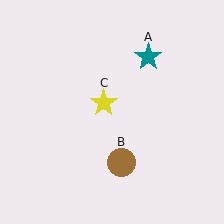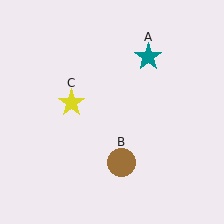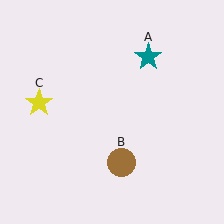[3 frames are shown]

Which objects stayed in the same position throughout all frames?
Teal star (object A) and brown circle (object B) remained stationary.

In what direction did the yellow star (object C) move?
The yellow star (object C) moved left.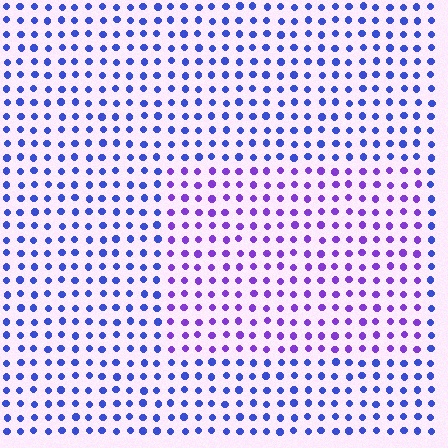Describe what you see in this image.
The image is filled with small blue elements in a uniform arrangement. A rectangle-shaped region is visible where the elements are tinted to a slightly different hue, forming a subtle color boundary.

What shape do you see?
I see a rectangle.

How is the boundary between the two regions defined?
The boundary is defined purely by a slight shift in hue (about 38 degrees). Spacing, size, and orientation are identical on both sides.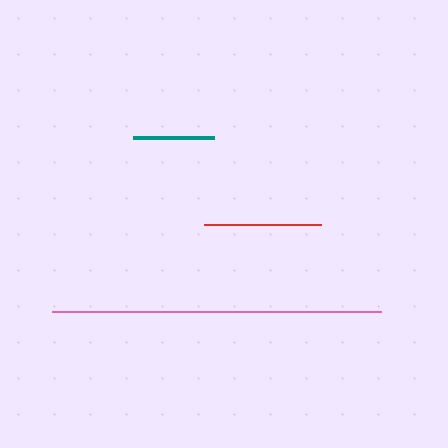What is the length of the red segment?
The red segment is approximately 118 pixels long.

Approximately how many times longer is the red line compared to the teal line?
The red line is approximately 1.4 times the length of the teal line.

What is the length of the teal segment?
The teal segment is approximately 81 pixels long.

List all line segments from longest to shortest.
From longest to shortest: pink, red, teal.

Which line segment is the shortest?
The teal line is the shortest at approximately 81 pixels.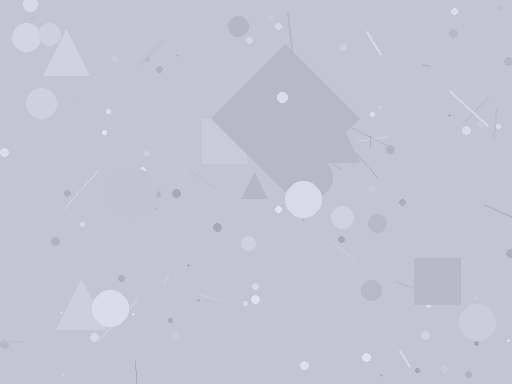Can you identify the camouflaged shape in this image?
The camouflaged shape is a diamond.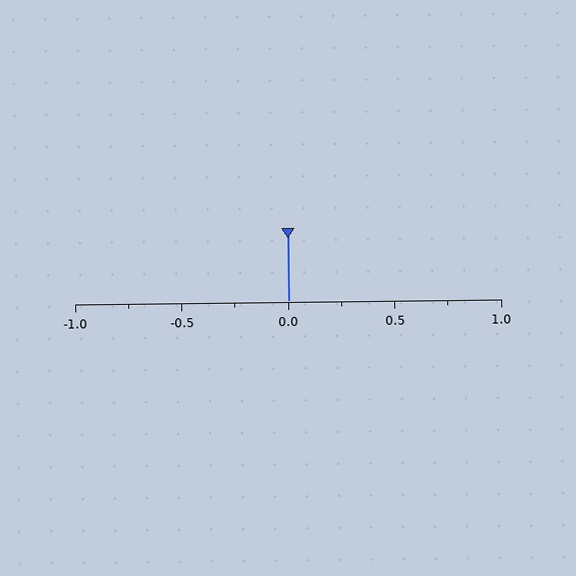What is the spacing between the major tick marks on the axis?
The major ticks are spaced 0.5 apart.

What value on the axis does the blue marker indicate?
The marker indicates approximately 0.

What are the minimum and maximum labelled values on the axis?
The axis runs from -1.0 to 1.0.